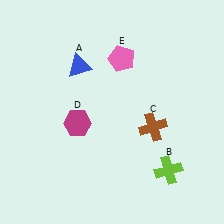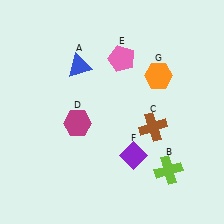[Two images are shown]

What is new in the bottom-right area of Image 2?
A purple diamond (F) was added in the bottom-right area of Image 2.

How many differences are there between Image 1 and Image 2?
There are 2 differences between the two images.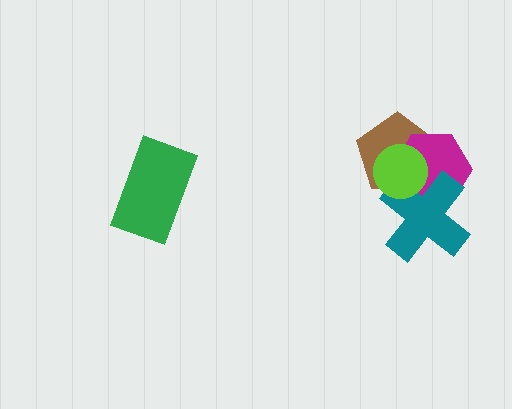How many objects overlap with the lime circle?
3 objects overlap with the lime circle.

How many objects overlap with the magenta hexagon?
3 objects overlap with the magenta hexagon.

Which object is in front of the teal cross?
The lime circle is in front of the teal cross.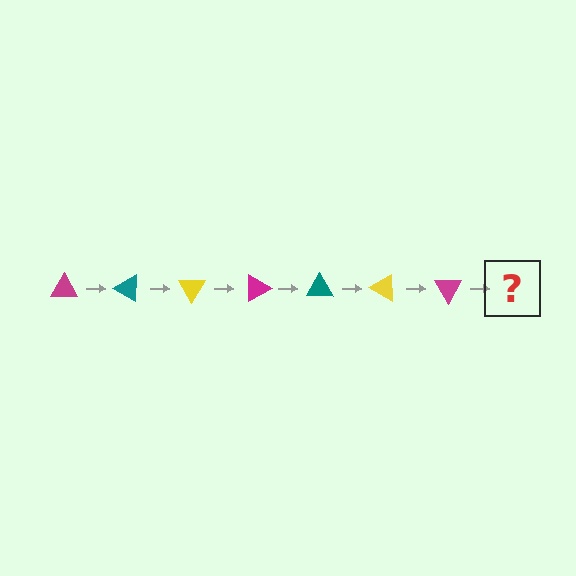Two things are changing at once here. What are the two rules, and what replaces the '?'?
The two rules are that it rotates 30 degrees each step and the color cycles through magenta, teal, and yellow. The '?' should be a teal triangle, rotated 210 degrees from the start.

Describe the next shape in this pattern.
It should be a teal triangle, rotated 210 degrees from the start.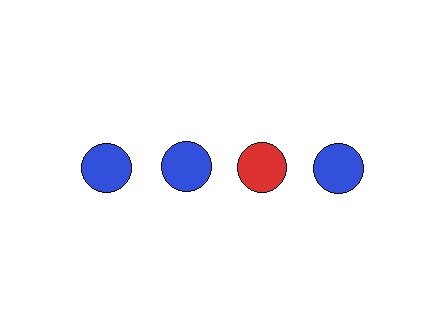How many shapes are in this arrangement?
There are 4 shapes arranged in a grid pattern.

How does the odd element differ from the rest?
It has a different color: red instead of blue.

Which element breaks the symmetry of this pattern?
The red circle in the top row, center column breaks the symmetry. All other shapes are blue circles.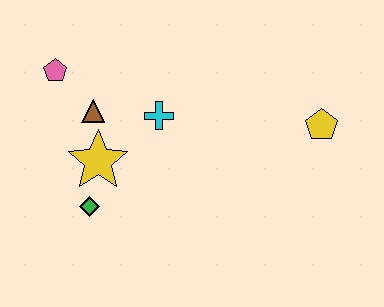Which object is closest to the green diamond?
The yellow star is closest to the green diamond.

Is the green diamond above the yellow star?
No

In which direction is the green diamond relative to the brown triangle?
The green diamond is below the brown triangle.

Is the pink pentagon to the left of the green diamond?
Yes